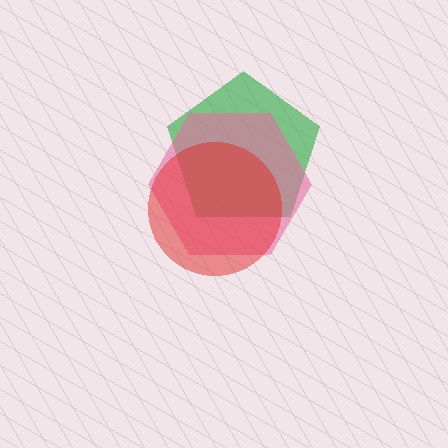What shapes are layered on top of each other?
The layered shapes are: a green pentagon, a pink hexagon, a red circle.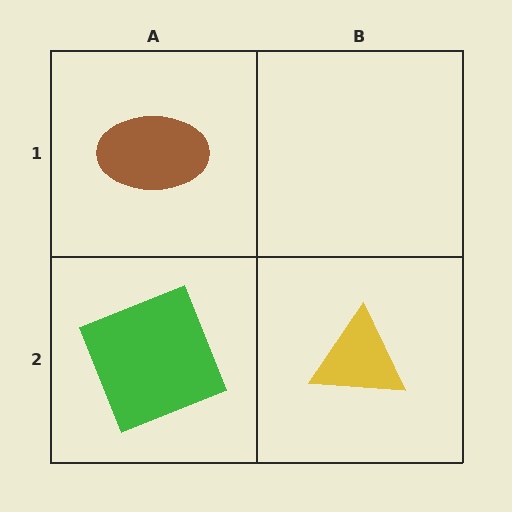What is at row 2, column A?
A green square.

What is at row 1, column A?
A brown ellipse.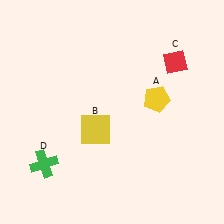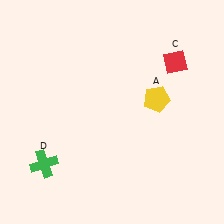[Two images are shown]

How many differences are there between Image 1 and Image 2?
There is 1 difference between the two images.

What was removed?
The yellow square (B) was removed in Image 2.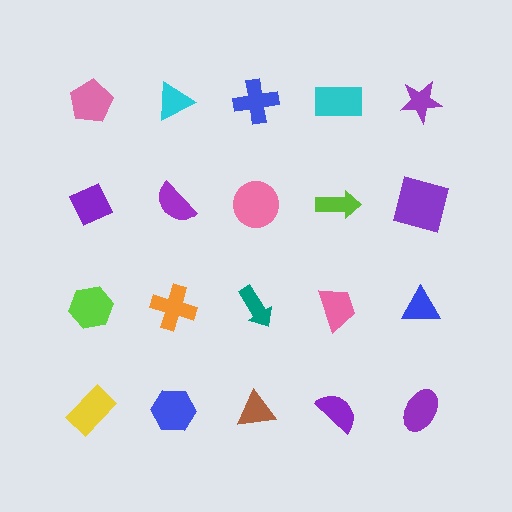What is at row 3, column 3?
A teal arrow.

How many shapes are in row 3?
5 shapes.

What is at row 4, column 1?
A yellow rectangle.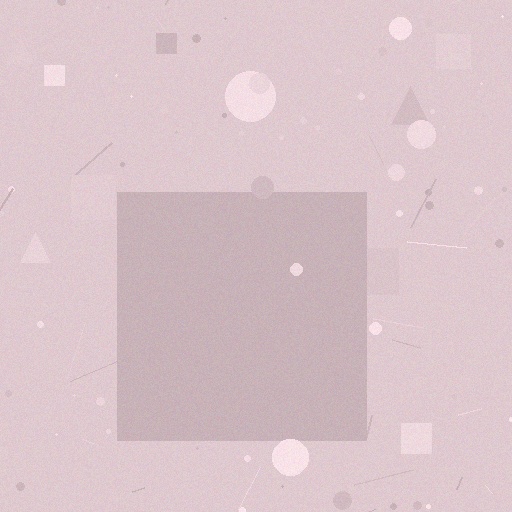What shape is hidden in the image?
A square is hidden in the image.